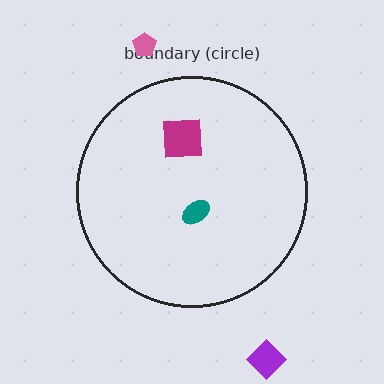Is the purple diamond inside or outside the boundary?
Outside.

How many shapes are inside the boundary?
2 inside, 2 outside.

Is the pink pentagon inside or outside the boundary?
Outside.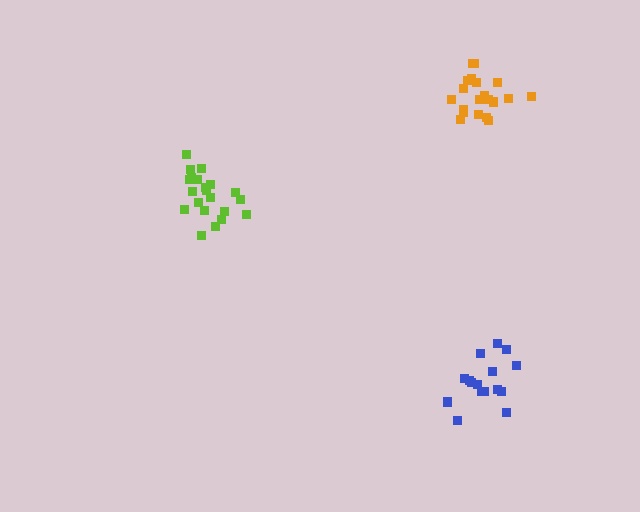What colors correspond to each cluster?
The clusters are colored: orange, lime, blue.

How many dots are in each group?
Group 1: 21 dots, Group 2: 21 dots, Group 3: 16 dots (58 total).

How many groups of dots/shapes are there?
There are 3 groups.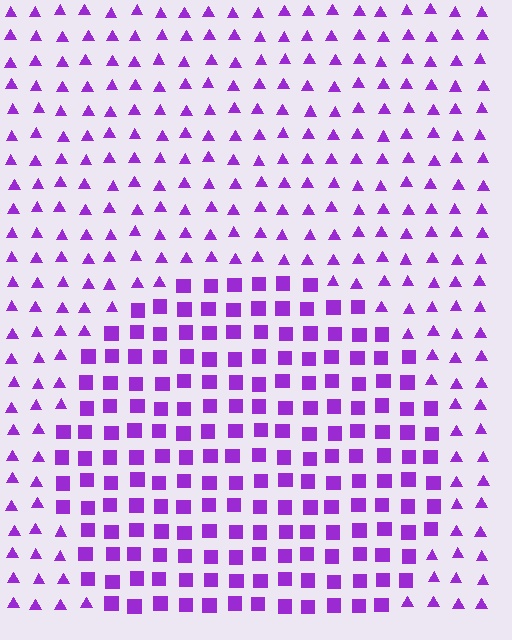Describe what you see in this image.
The image is filled with small purple elements arranged in a uniform grid. A circle-shaped region contains squares, while the surrounding area contains triangles. The boundary is defined purely by the change in element shape.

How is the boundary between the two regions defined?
The boundary is defined by a change in element shape: squares inside vs. triangles outside. All elements share the same color and spacing.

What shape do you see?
I see a circle.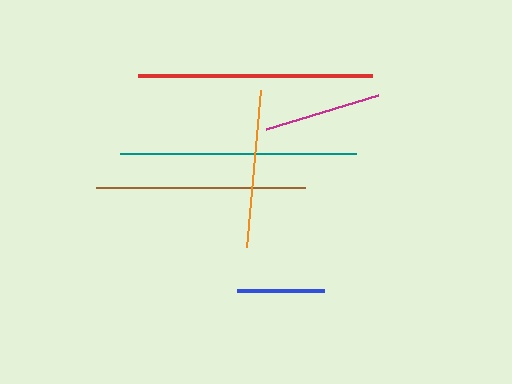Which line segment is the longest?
The teal line is the longest at approximately 236 pixels.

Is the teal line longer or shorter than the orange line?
The teal line is longer than the orange line.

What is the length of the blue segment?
The blue segment is approximately 87 pixels long.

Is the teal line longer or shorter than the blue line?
The teal line is longer than the blue line.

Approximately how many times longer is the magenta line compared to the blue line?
The magenta line is approximately 1.3 times the length of the blue line.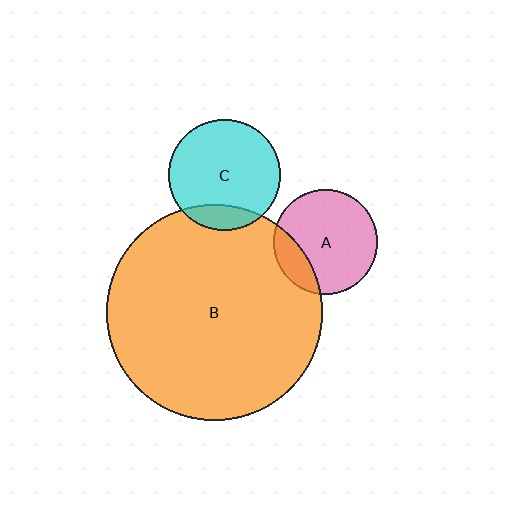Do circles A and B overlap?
Yes.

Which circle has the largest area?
Circle B (orange).